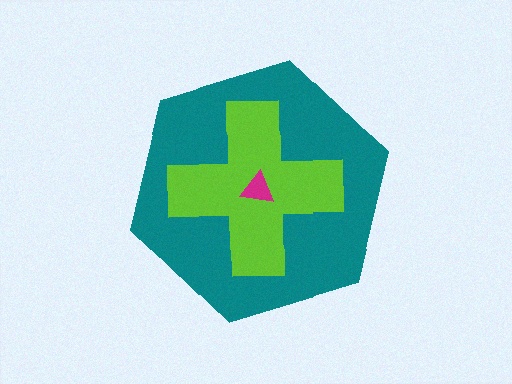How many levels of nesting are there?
3.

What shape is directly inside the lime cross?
The magenta triangle.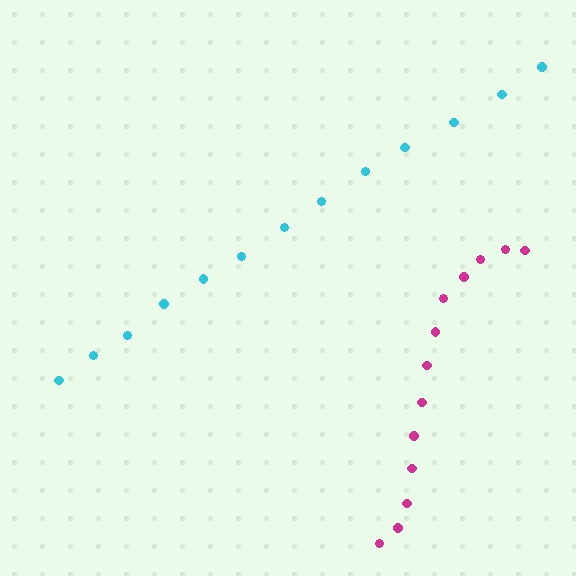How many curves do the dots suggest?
There are 2 distinct paths.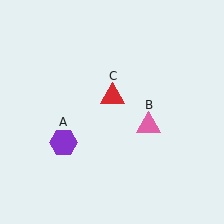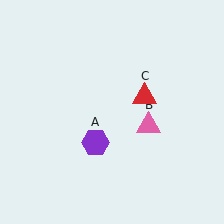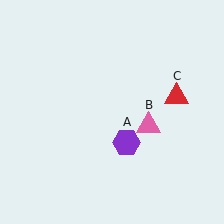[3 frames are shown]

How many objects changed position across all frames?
2 objects changed position: purple hexagon (object A), red triangle (object C).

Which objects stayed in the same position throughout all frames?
Pink triangle (object B) remained stationary.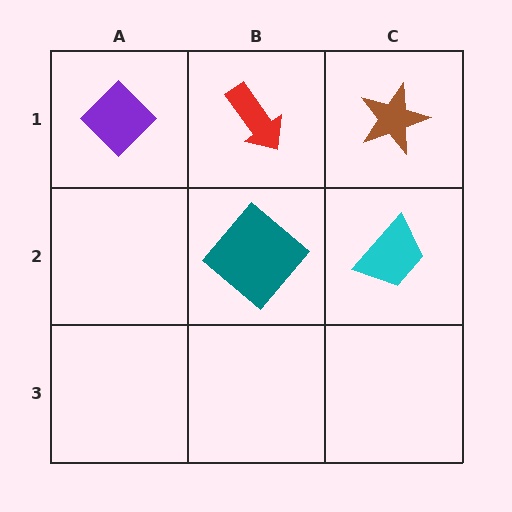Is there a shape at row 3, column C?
No, that cell is empty.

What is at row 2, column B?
A teal diamond.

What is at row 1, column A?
A purple diamond.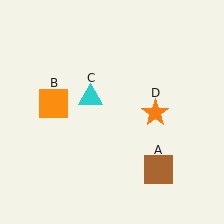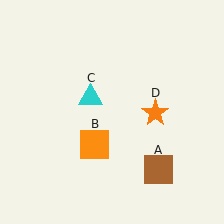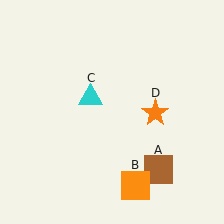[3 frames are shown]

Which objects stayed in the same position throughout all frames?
Brown square (object A) and cyan triangle (object C) and orange star (object D) remained stationary.